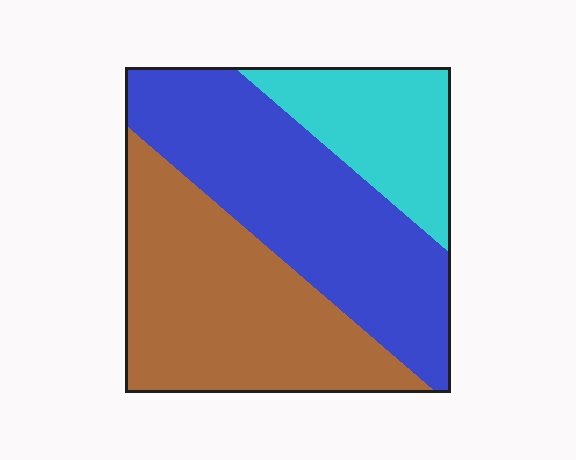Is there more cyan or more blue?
Blue.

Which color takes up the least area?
Cyan, at roughly 20%.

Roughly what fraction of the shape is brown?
Brown covers about 40% of the shape.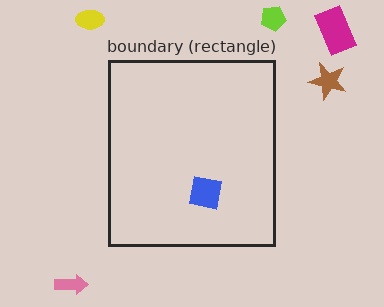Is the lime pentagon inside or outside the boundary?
Outside.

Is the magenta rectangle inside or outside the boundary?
Outside.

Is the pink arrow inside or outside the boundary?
Outside.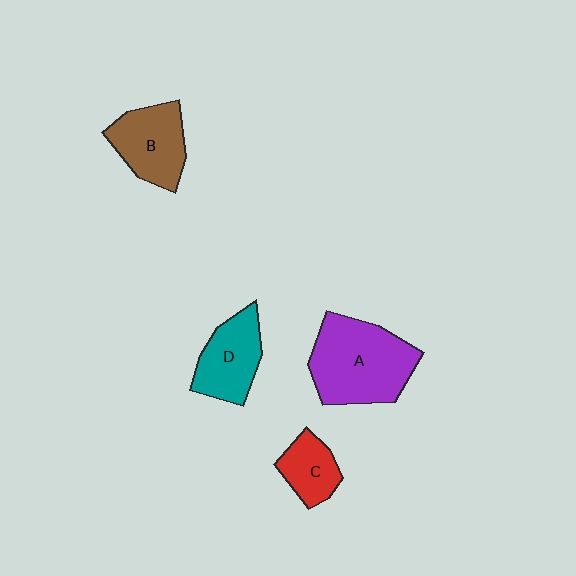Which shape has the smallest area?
Shape C (red).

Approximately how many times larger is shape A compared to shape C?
Approximately 2.4 times.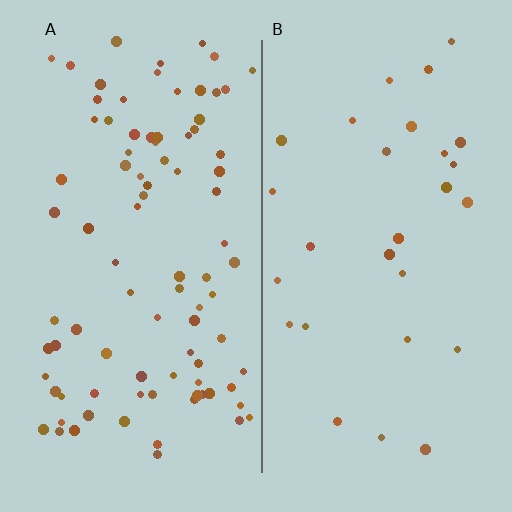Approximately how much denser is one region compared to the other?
Approximately 3.1× — region A over region B.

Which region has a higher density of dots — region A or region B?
A (the left).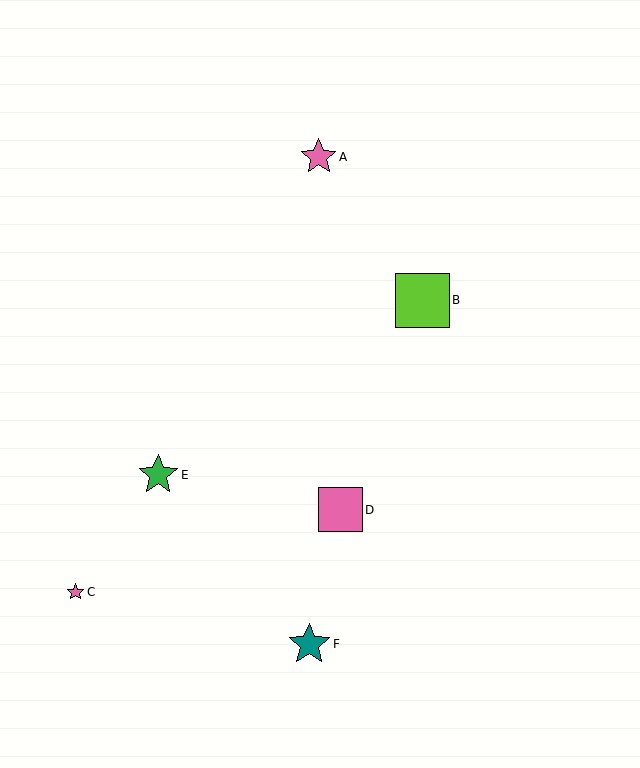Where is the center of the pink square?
The center of the pink square is at (340, 510).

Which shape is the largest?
The lime square (labeled B) is the largest.